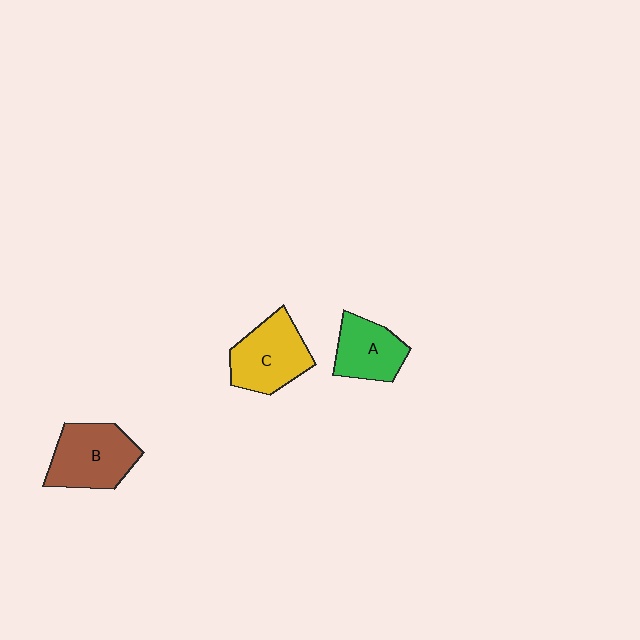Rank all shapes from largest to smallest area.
From largest to smallest: B (brown), C (yellow), A (green).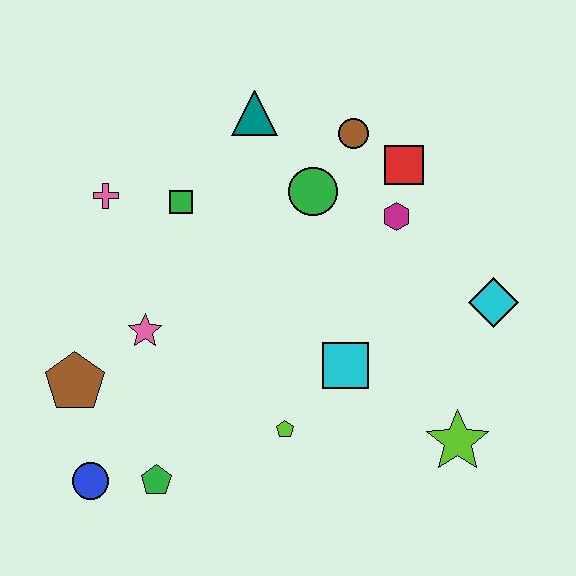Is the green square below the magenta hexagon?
No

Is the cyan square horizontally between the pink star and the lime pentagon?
No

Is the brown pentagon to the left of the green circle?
Yes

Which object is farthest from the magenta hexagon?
The blue circle is farthest from the magenta hexagon.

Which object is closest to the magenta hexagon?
The red square is closest to the magenta hexagon.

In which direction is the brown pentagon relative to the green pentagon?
The brown pentagon is above the green pentagon.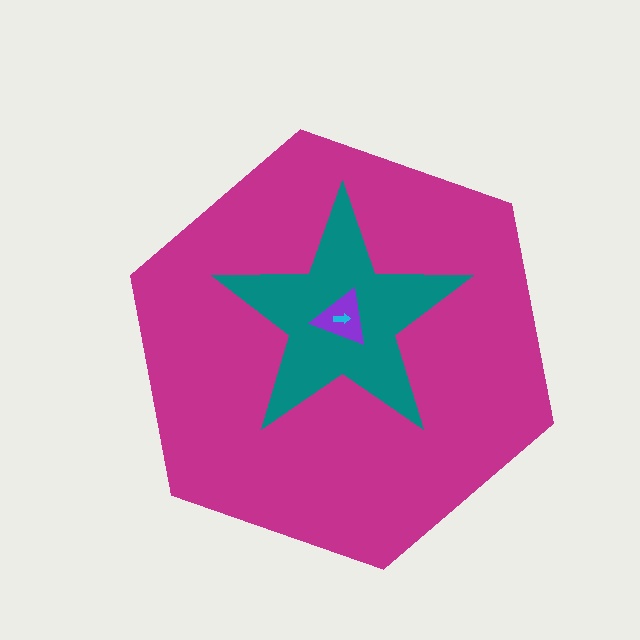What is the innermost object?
The cyan arrow.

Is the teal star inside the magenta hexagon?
Yes.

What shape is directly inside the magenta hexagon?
The teal star.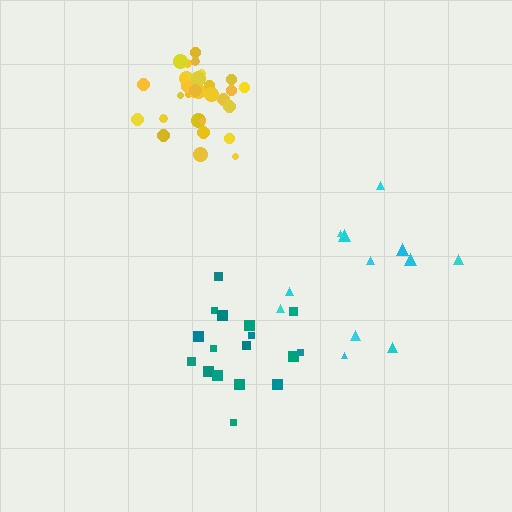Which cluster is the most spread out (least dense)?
Cyan.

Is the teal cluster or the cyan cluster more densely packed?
Teal.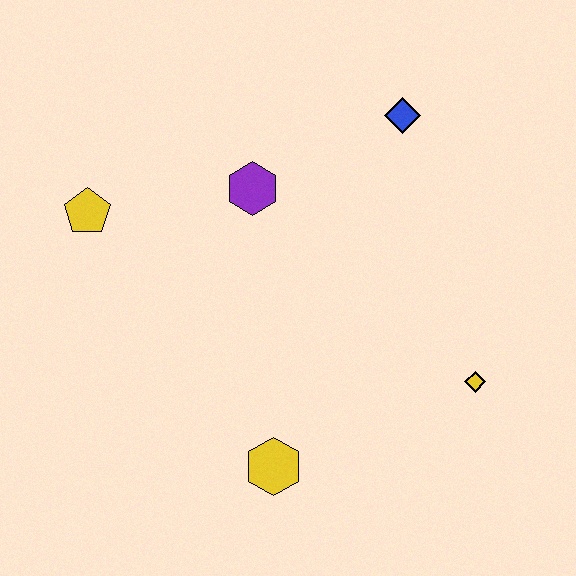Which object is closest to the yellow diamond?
The yellow hexagon is closest to the yellow diamond.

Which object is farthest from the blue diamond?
The yellow hexagon is farthest from the blue diamond.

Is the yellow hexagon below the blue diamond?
Yes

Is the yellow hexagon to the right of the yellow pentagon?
Yes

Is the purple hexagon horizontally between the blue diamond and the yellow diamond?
No